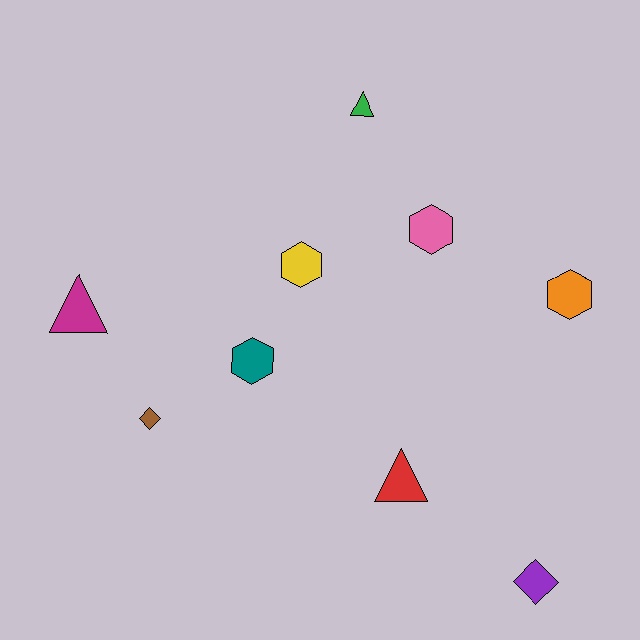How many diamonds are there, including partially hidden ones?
There are 2 diamonds.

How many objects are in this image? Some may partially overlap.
There are 9 objects.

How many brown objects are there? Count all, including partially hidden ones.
There is 1 brown object.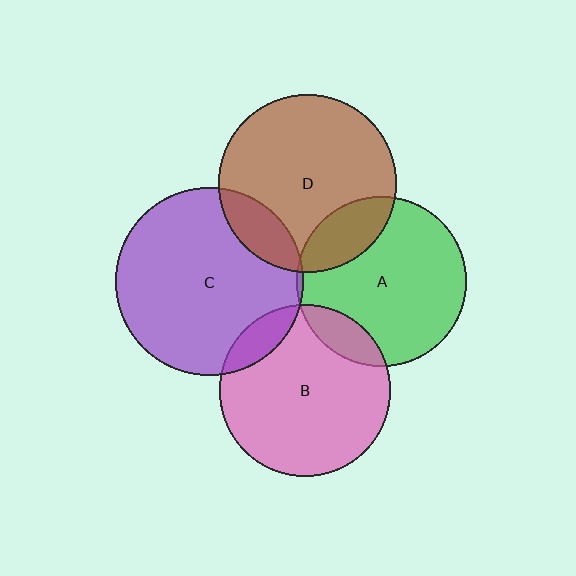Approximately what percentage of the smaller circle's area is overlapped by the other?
Approximately 20%.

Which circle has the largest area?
Circle C (purple).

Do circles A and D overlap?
Yes.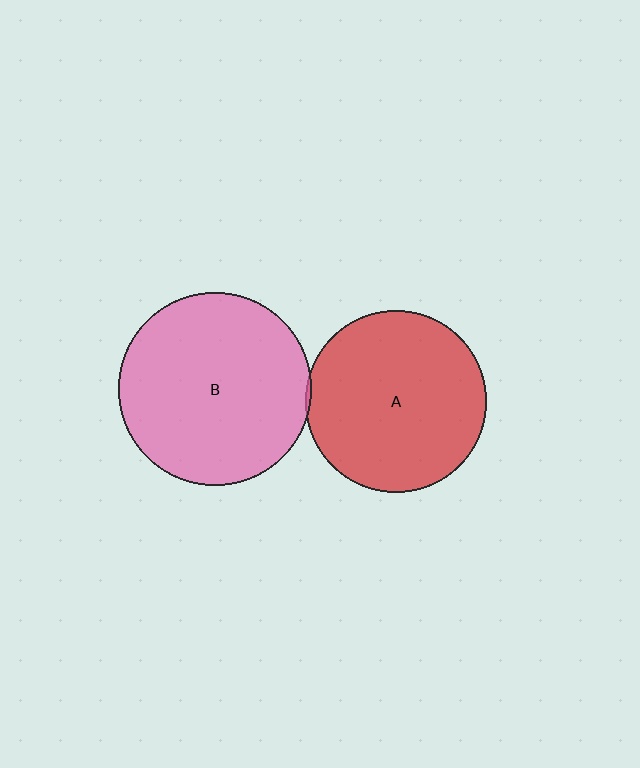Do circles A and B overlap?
Yes.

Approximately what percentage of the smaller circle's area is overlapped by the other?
Approximately 5%.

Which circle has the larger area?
Circle B (pink).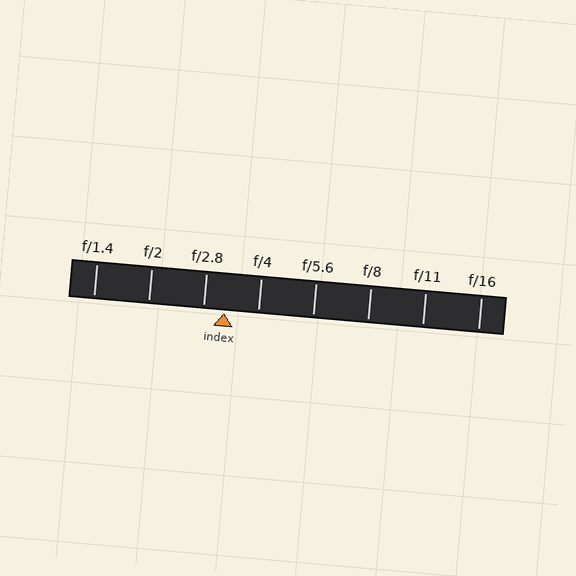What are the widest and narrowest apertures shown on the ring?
The widest aperture shown is f/1.4 and the narrowest is f/16.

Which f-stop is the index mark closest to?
The index mark is closest to f/2.8.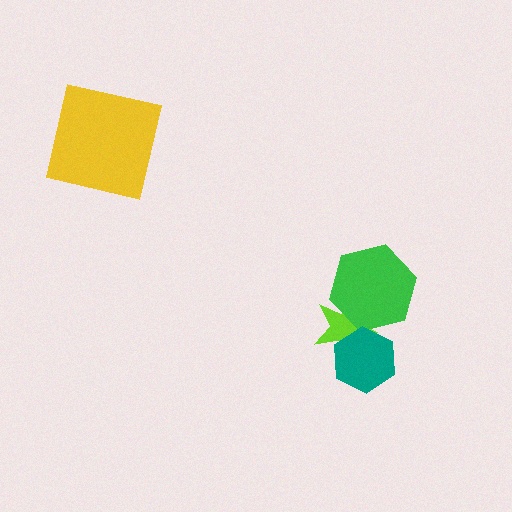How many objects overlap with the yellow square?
0 objects overlap with the yellow square.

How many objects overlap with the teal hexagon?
1 object overlaps with the teal hexagon.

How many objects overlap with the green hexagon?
1 object overlaps with the green hexagon.